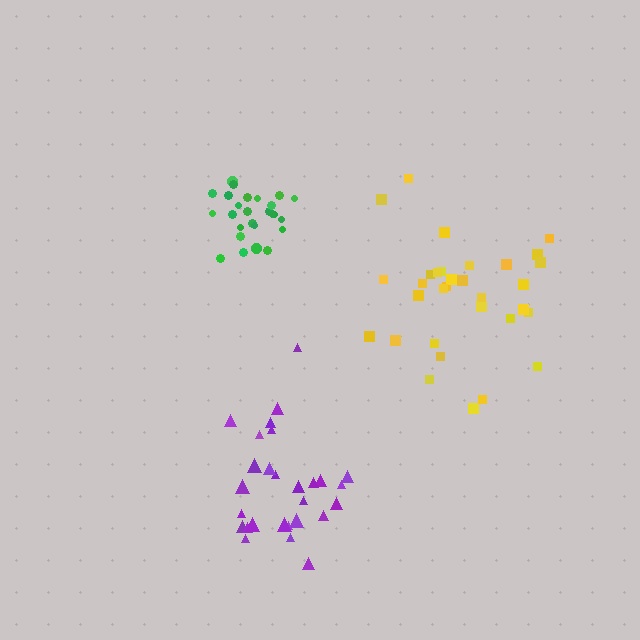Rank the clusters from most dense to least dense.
green, purple, yellow.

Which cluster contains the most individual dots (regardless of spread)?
Yellow (33).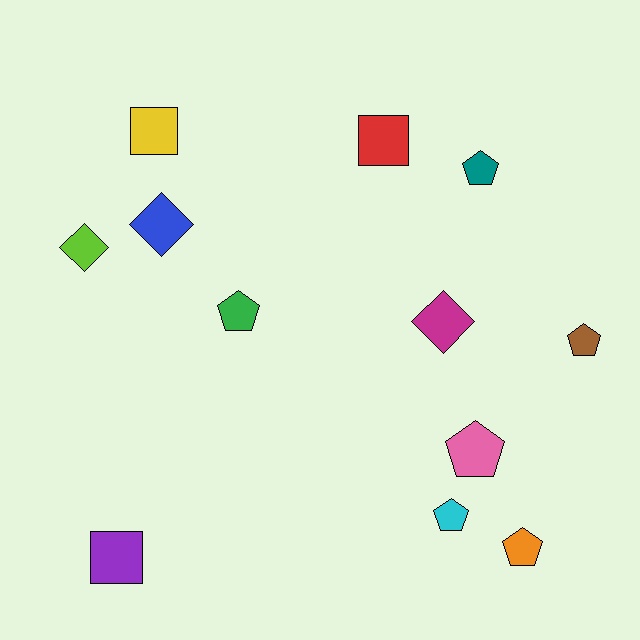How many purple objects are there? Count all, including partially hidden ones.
There is 1 purple object.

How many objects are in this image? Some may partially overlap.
There are 12 objects.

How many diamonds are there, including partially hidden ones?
There are 3 diamonds.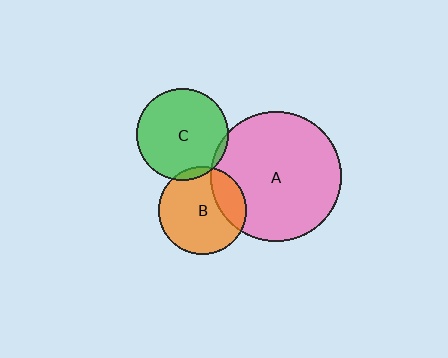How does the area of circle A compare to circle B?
Approximately 2.2 times.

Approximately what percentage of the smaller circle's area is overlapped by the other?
Approximately 5%.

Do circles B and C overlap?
Yes.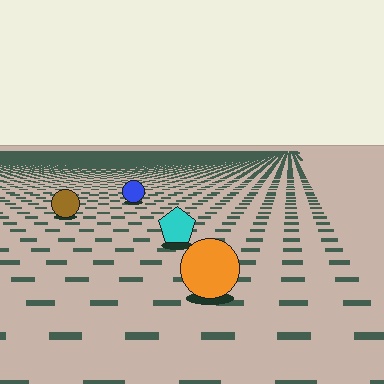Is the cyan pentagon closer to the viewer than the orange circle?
No. The orange circle is closer — you can tell from the texture gradient: the ground texture is coarser near it.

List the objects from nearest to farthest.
From nearest to farthest: the orange circle, the cyan pentagon, the brown circle, the blue circle.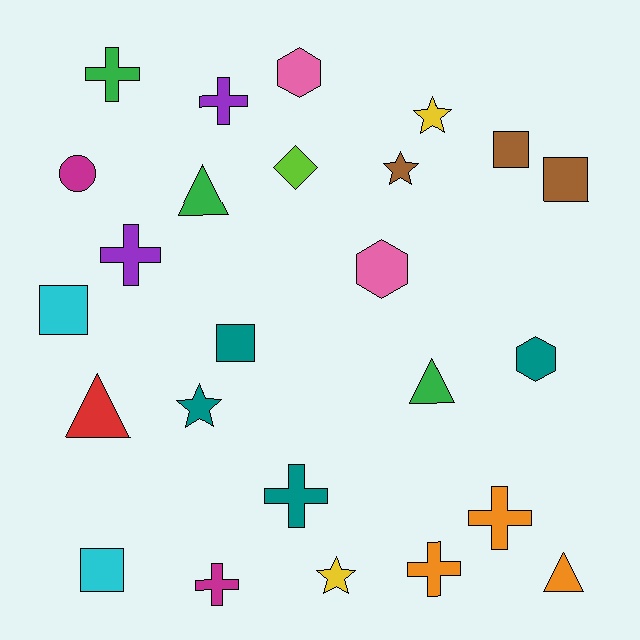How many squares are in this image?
There are 5 squares.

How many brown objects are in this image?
There are 3 brown objects.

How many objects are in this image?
There are 25 objects.